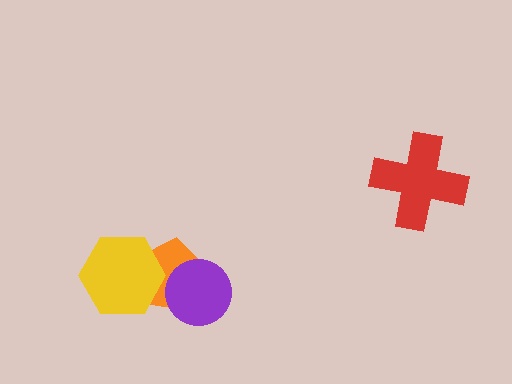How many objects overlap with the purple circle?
1 object overlaps with the purple circle.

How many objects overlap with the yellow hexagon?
1 object overlaps with the yellow hexagon.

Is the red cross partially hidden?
No, no other shape covers it.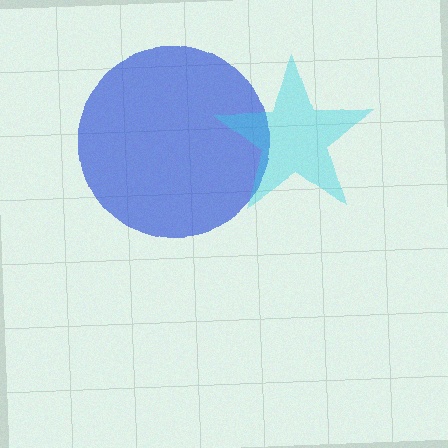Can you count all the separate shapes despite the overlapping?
Yes, there are 2 separate shapes.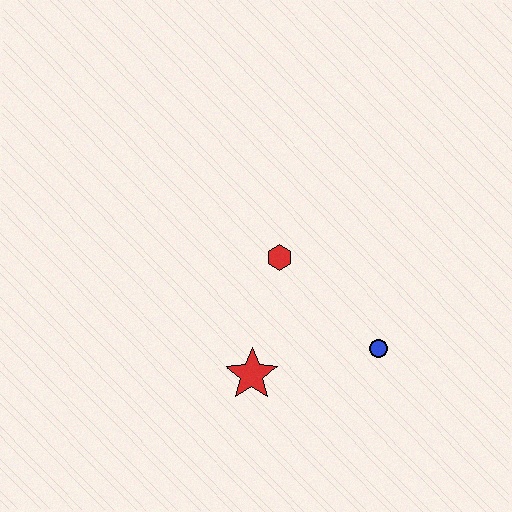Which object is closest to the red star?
The red hexagon is closest to the red star.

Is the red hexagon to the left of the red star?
No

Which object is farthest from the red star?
The blue circle is farthest from the red star.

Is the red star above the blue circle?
No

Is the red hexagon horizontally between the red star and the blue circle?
Yes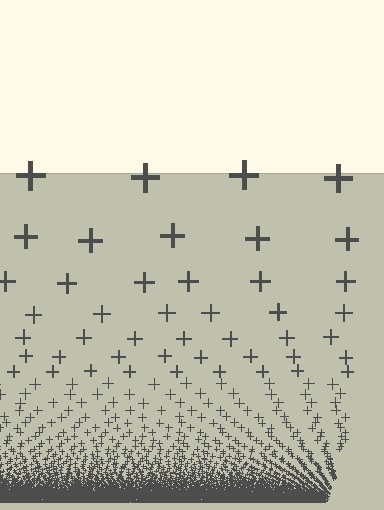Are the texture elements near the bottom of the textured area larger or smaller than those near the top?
Smaller. The gradient is inverted — elements near the bottom are smaller and denser.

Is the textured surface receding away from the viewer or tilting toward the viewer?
The surface appears to tilt toward the viewer. Texture elements get larger and sparser toward the top.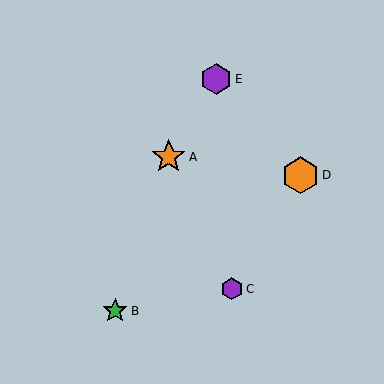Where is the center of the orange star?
The center of the orange star is at (169, 157).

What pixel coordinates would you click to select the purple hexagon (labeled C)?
Click at (232, 289) to select the purple hexagon C.